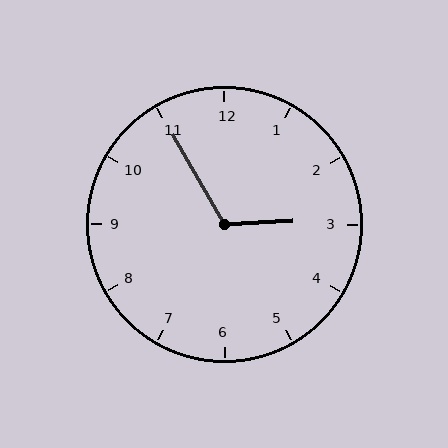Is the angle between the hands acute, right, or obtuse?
It is obtuse.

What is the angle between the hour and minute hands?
Approximately 118 degrees.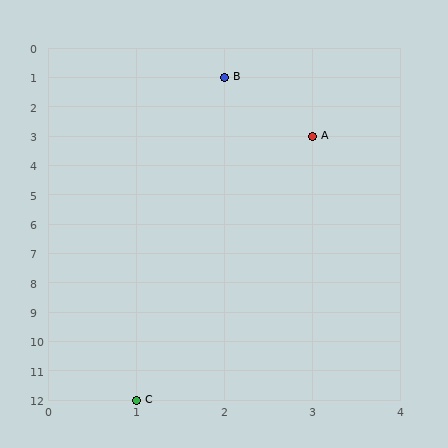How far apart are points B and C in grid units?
Points B and C are 1 column and 11 rows apart (about 11.0 grid units diagonally).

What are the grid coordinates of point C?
Point C is at grid coordinates (1, 12).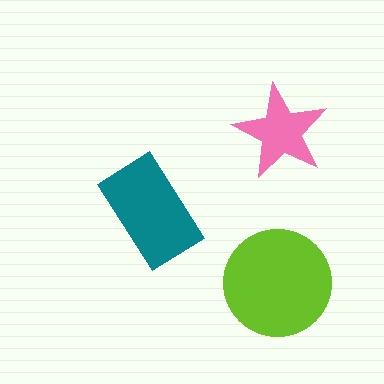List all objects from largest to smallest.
The lime circle, the teal rectangle, the pink star.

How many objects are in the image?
There are 3 objects in the image.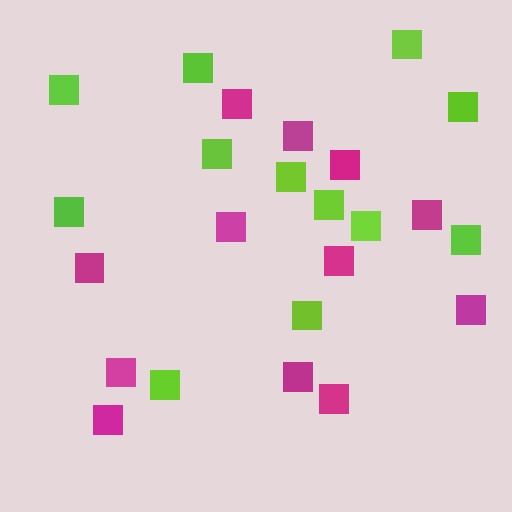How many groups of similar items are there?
There are 2 groups: one group of lime squares (12) and one group of magenta squares (12).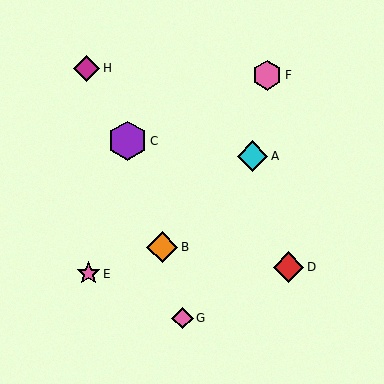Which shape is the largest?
The purple hexagon (labeled C) is the largest.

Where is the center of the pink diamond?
The center of the pink diamond is at (182, 318).